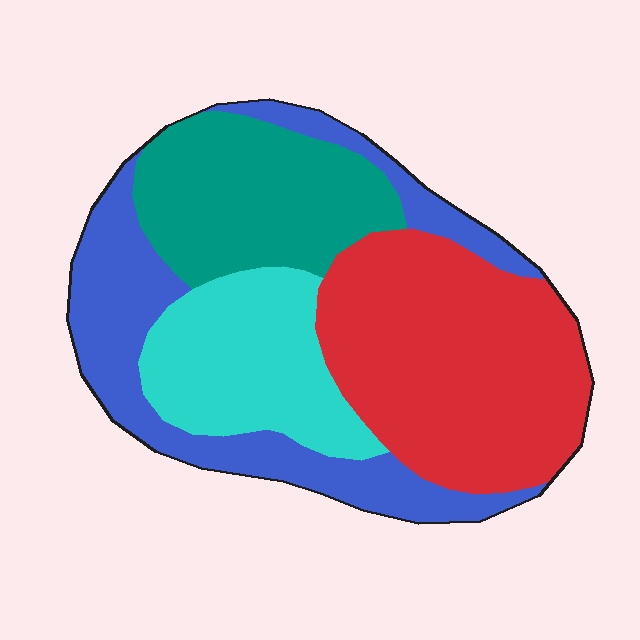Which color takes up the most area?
Red, at roughly 35%.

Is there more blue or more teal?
Blue.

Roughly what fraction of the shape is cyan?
Cyan takes up between a sixth and a third of the shape.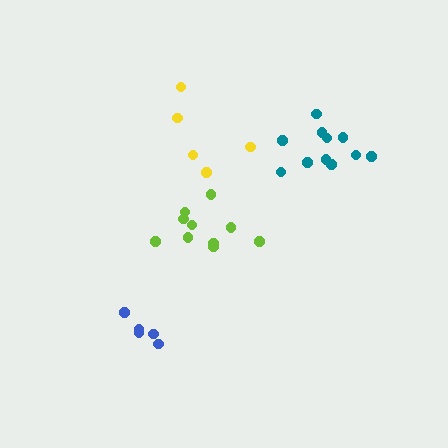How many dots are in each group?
Group 1: 10 dots, Group 2: 5 dots, Group 3: 11 dots, Group 4: 5 dots (31 total).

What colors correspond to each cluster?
The clusters are colored: lime, blue, teal, yellow.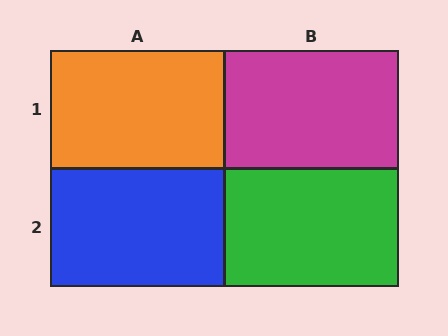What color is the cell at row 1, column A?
Orange.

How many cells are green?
1 cell is green.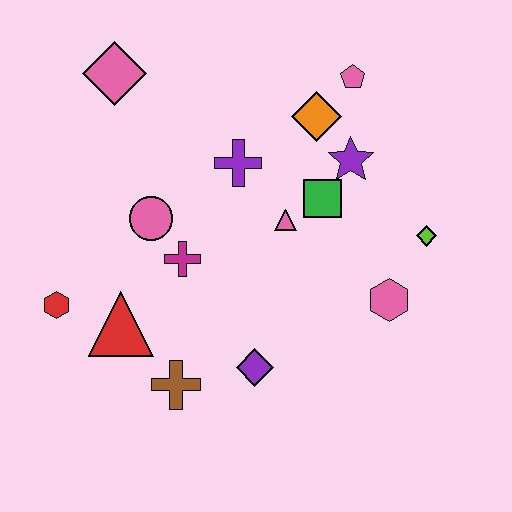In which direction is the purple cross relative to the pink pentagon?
The purple cross is to the left of the pink pentagon.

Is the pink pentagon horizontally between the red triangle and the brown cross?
No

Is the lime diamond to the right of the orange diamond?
Yes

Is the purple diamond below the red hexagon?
Yes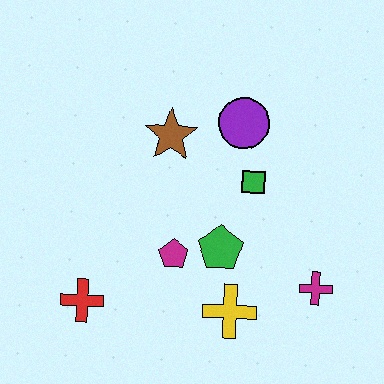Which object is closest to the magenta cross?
The yellow cross is closest to the magenta cross.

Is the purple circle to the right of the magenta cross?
No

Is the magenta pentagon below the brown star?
Yes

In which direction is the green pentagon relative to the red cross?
The green pentagon is to the right of the red cross.